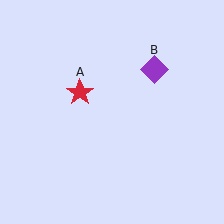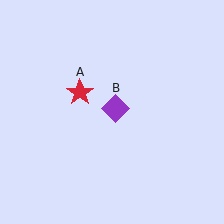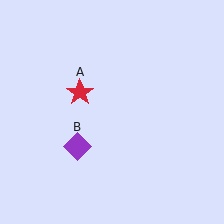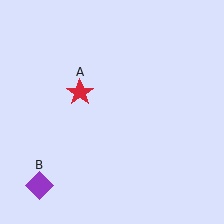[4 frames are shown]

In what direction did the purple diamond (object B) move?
The purple diamond (object B) moved down and to the left.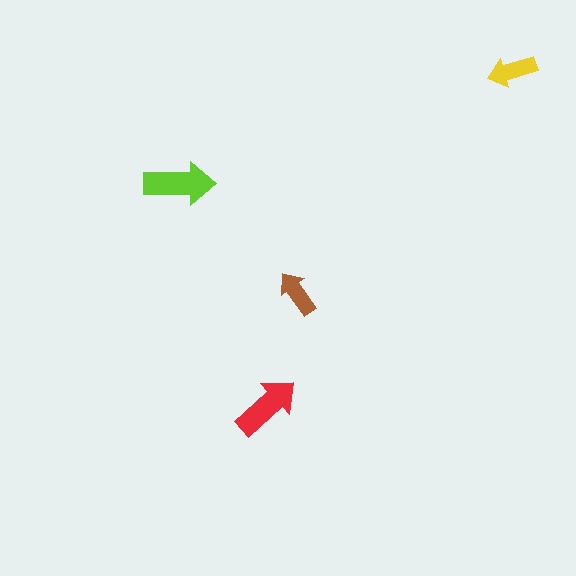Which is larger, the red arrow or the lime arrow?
The lime one.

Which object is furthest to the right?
The yellow arrow is rightmost.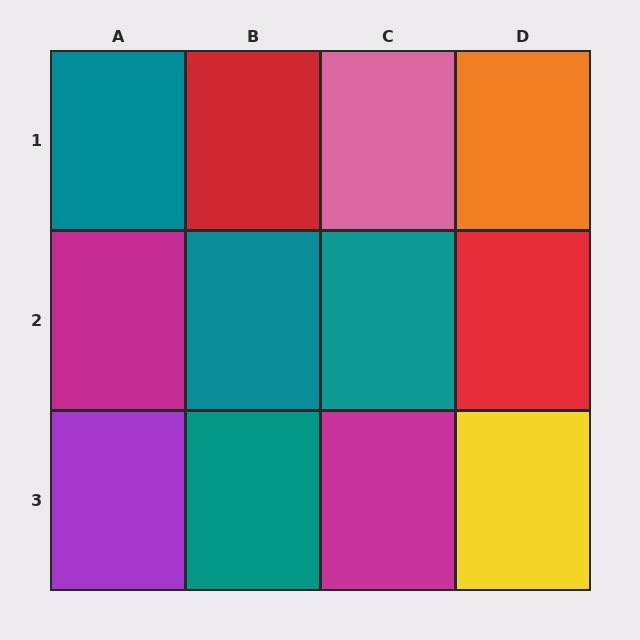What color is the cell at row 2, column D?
Red.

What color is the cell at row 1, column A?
Teal.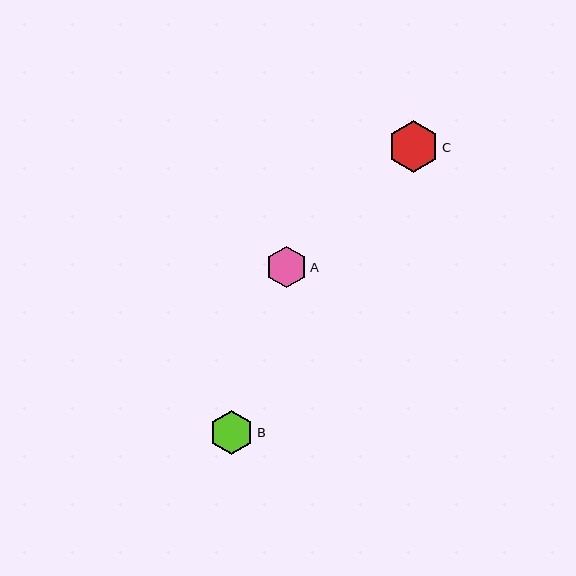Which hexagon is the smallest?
Hexagon A is the smallest with a size of approximately 42 pixels.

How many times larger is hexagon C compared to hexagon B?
Hexagon C is approximately 1.2 times the size of hexagon B.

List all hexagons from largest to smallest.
From largest to smallest: C, B, A.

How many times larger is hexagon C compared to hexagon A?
Hexagon C is approximately 1.2 times the size of hexagon A.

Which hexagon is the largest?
Hexagon C is the largest with a size of approximately 52 pixels.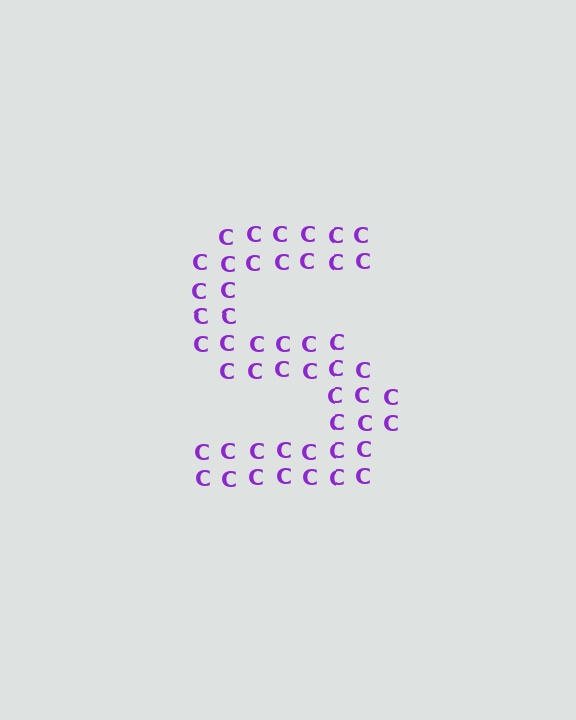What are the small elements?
The small elements are letter C's.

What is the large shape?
The large shape is the letter S.